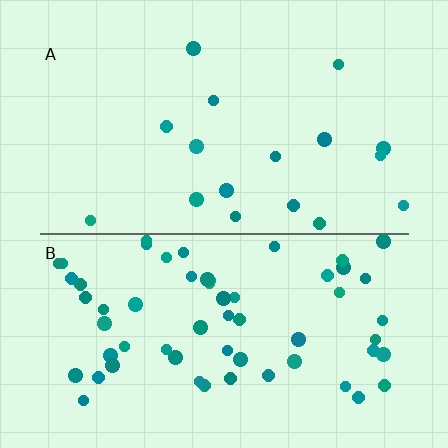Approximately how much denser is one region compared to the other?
Approximately 3.6× — region B over region A.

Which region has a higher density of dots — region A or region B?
B (the bottom).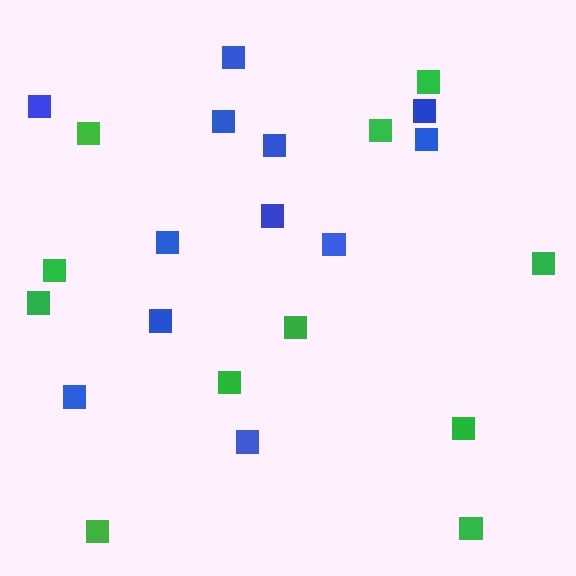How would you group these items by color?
There are 2 groups: one group of green squares (11) and one group of blue squares (12).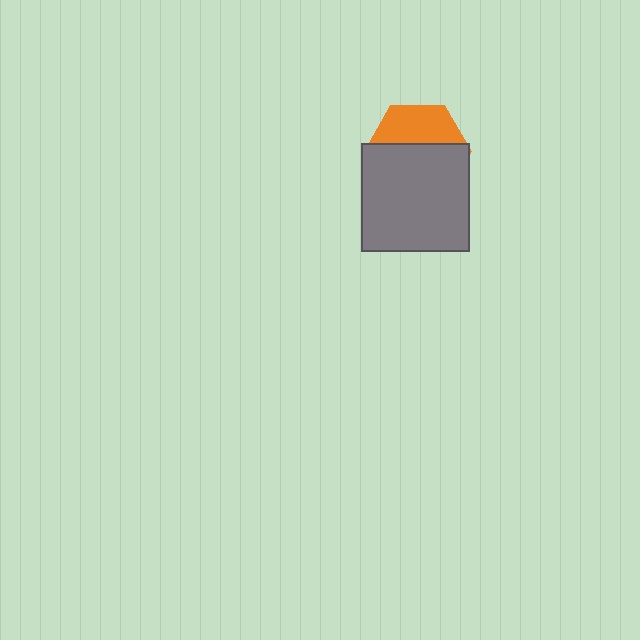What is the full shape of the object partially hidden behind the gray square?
The partially hidden object is an orange hexagon.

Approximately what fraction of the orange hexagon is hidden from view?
Roughly 61% of the orange hexagon is hidden behind the gray square.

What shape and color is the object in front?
The object in front is a gray square.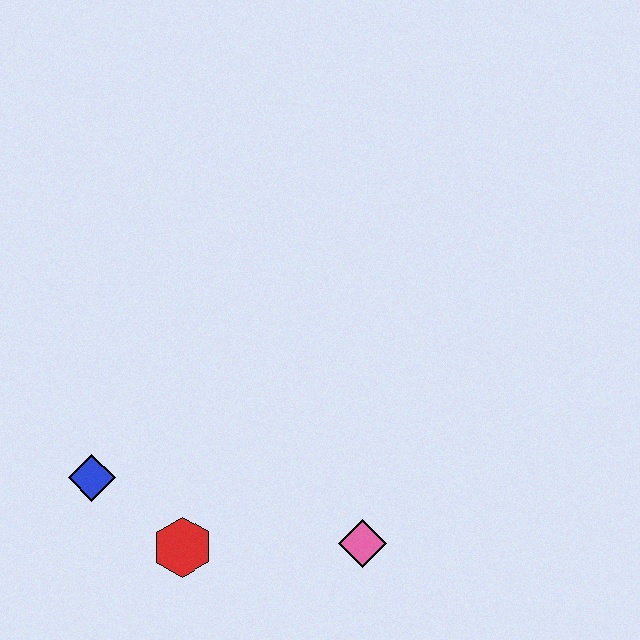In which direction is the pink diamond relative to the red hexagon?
The pink diamond is to the right of the red hexagon.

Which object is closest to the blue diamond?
The red hexagon is closest to the blue diamond.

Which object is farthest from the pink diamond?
The blue diamond is farthest from the pink diamond.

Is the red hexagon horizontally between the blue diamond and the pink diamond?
Yes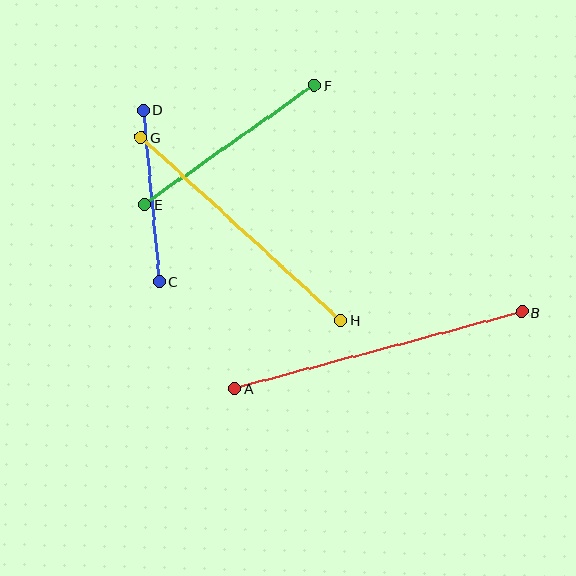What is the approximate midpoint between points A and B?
The midpoint is at approximately (378, 350) pixels.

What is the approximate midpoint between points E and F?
The midpoint is at approximately (230, 145) pixels.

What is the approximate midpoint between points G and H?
The midpoint is at approximately (241, 229) pixels.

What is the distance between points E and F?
The distance is approximately 207 pixels.